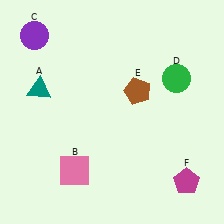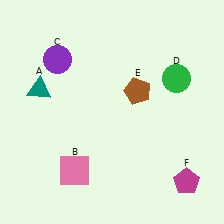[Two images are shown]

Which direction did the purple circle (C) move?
The purple circle (C) moved down.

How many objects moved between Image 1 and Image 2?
1 object moved between the two images.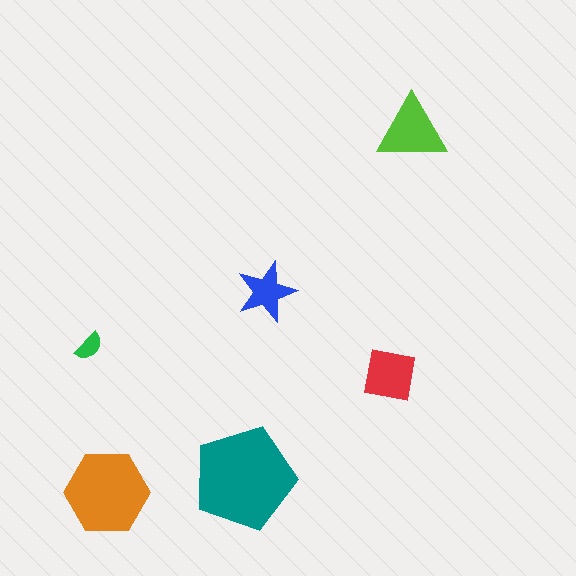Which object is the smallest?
The green semicircle.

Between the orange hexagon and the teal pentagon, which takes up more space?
The teal pentagon.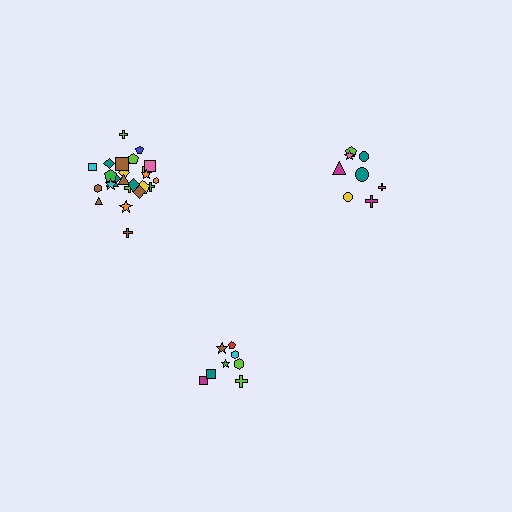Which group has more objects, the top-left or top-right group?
The top-left group.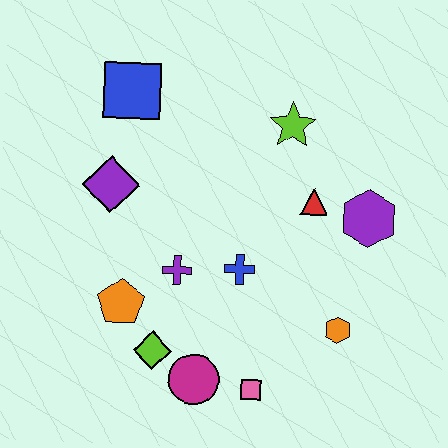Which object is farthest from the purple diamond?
The orange hexagon is farthest from the purple diamond.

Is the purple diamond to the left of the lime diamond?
Yes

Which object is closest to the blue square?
The purple diamond is closest to the blue square.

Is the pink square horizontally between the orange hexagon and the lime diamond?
Yes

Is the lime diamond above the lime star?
No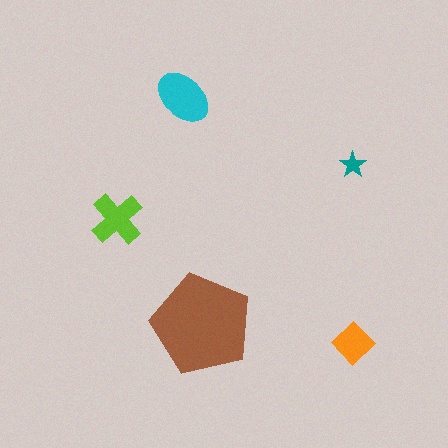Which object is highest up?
The cyan ellipse is topmost.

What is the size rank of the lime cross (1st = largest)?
3rd.